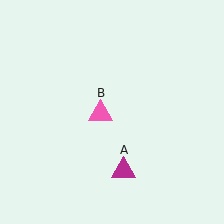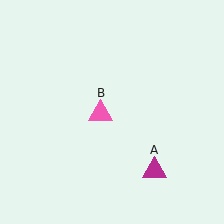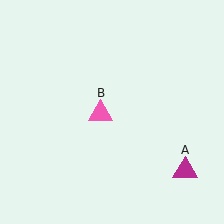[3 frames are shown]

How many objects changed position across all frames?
1 object changed position: magenta triangle (object A).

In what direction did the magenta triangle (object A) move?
The magenta triangle (object A) moved right.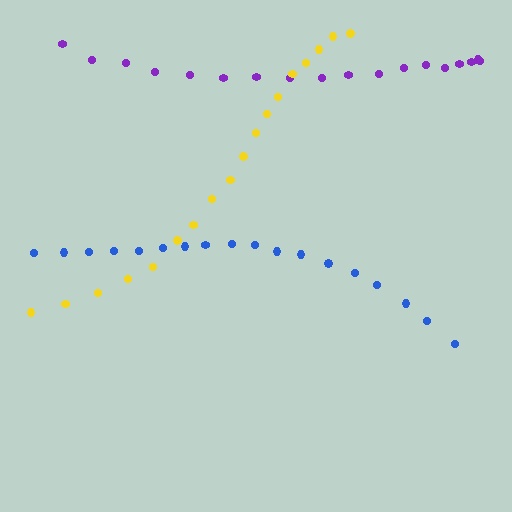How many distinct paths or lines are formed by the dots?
There are 3 distinct paths.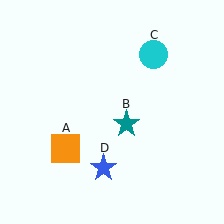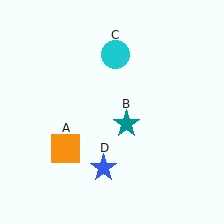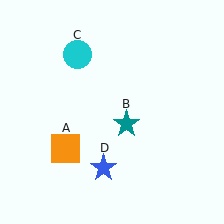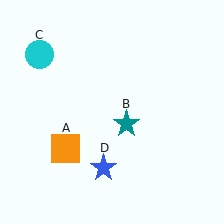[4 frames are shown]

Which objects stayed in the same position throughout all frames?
Orange square (object A) and teal star (object B) and blue star (object D) remained stationary.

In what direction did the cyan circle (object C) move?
The cyan circle (object C) moved left.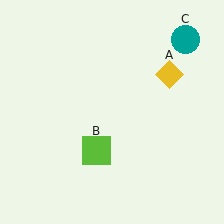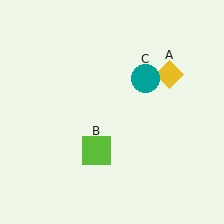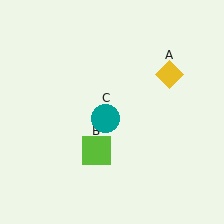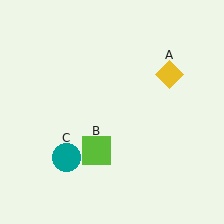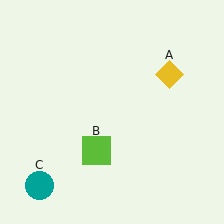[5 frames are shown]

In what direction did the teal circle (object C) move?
The teal circle (object C) moved down and to the left.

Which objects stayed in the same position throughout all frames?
Yellow diamond (object A) and lime square (object B) remained stationary.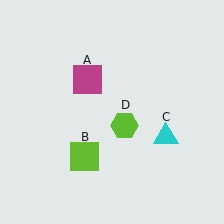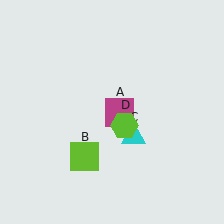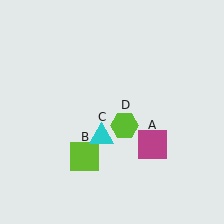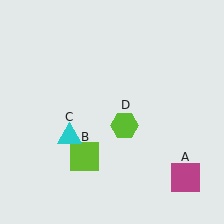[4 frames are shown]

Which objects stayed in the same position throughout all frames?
Lime square (object B) and lime hexagon (object D) remained stationary.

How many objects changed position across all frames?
2 objects changed position: magenta square (object A), cyan triangle (object C).